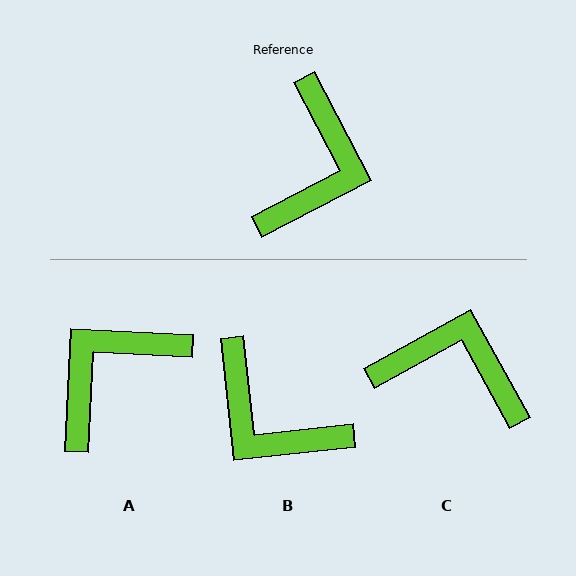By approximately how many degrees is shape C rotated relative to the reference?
Approximately 91 degrees counter-clockwise.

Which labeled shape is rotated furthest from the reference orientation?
A, about 150 degrees away.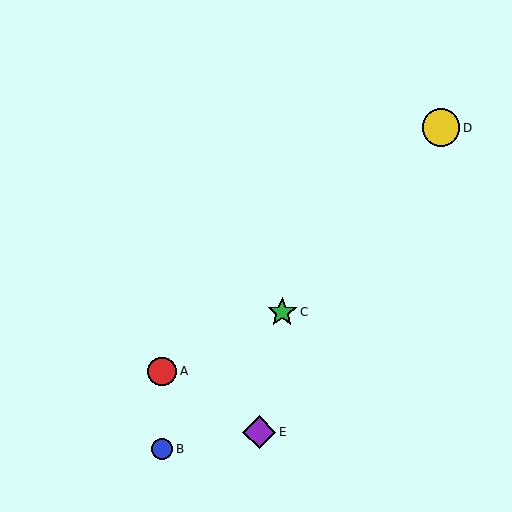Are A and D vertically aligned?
No, A is at x≈162 and D is at x≈441.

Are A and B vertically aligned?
Yes, both are at x≈162.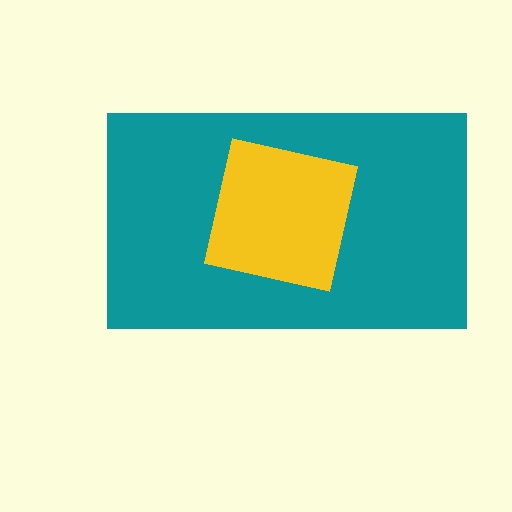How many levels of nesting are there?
2.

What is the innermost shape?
The yellow square.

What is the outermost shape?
The teal rectangle.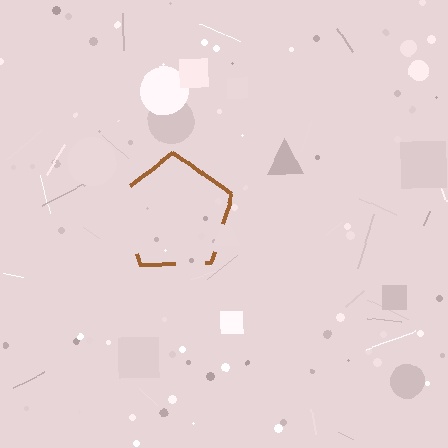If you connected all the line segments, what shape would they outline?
They would outline a pentagon.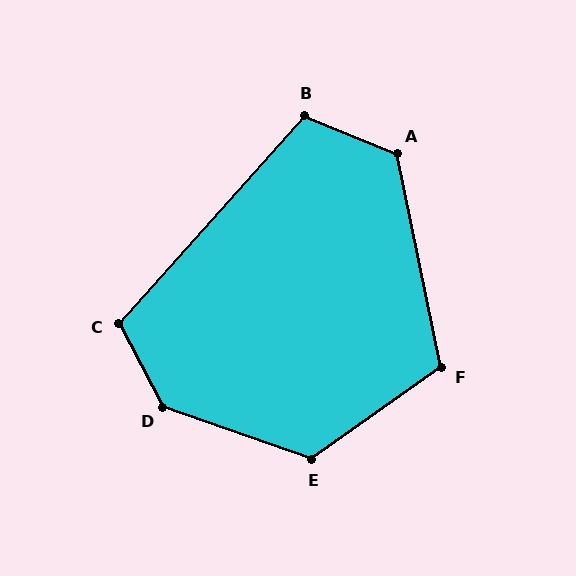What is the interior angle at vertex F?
Approximately 113 degrees (obtuse).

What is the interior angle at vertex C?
Approximately 110 degrees (obtuse).